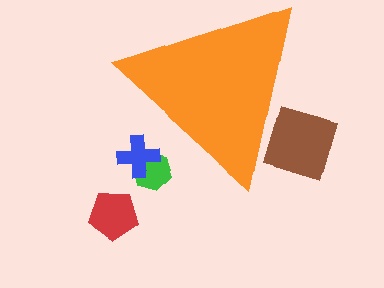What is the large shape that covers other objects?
An orange triangle.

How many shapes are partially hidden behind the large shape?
3 shapes are partially hidden.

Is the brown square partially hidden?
Yes, the brown square is partially hidden behind the orange triangle.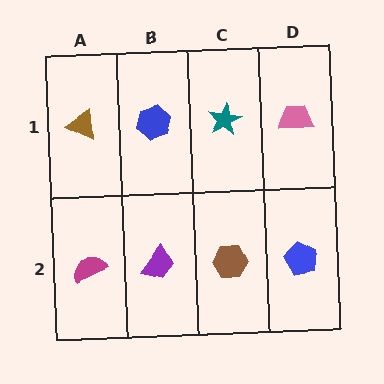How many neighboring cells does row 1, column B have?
3.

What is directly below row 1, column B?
A purple trapezoid.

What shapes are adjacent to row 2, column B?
A blue hexagon (row 1, column B), a magenta semicircle (row 2, column A), a brown hexagon (row 2, column C).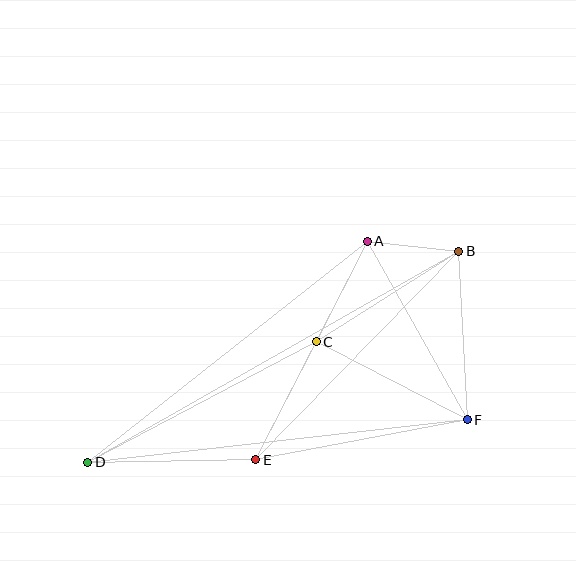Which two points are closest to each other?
Points A and B are closest to each other.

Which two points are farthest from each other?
Points B and D are farthest from each other.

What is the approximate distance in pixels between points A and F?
The distance between A and F is approximately 205 pixels.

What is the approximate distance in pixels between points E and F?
The distance between E and F is approximately 215 pixels.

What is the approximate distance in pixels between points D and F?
The distance between D and F is approximately 382 pixels.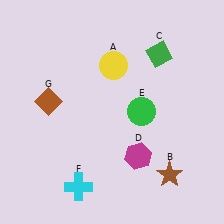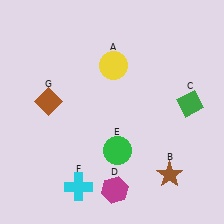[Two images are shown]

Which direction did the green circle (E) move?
The green circle (E) moved down.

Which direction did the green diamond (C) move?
The green diamond (C) moved down.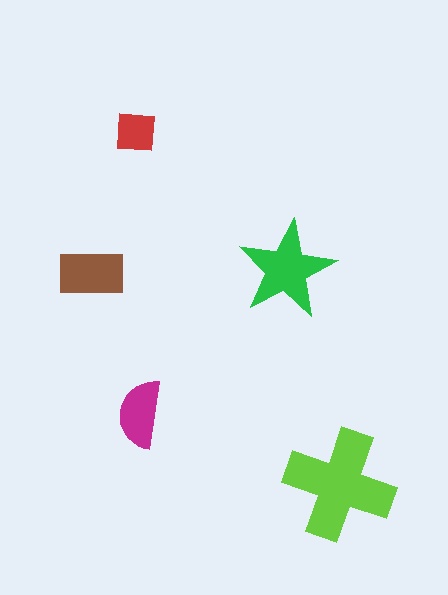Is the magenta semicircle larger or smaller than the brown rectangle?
Smaller.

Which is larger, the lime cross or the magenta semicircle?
The lime cross.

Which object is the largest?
The lime cross.